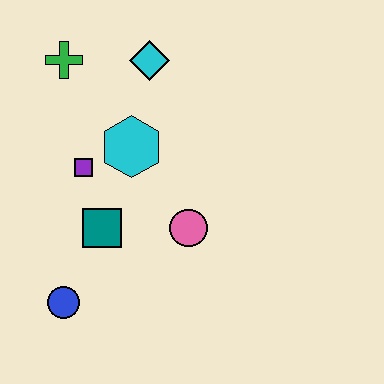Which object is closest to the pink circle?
The teal square is closest to the pink circle.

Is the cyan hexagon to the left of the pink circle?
Yes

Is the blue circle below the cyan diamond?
Yes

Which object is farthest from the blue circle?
The cyan diamond is farthest from the blue circle.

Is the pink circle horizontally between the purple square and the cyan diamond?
No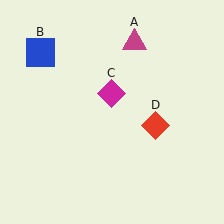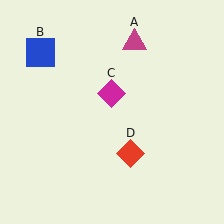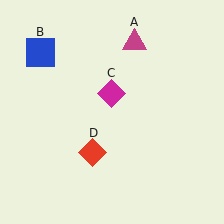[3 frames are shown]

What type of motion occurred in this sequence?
The red diamond (object D) rotated clockwise around the center of the scene.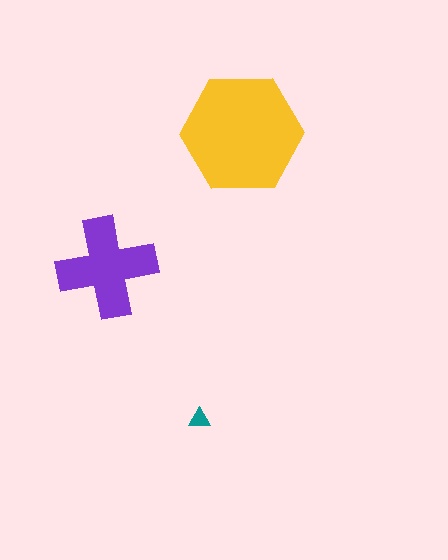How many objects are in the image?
There are 3 objects in the image.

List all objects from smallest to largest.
The teal triangle, the purple cross, the yellow hexagon.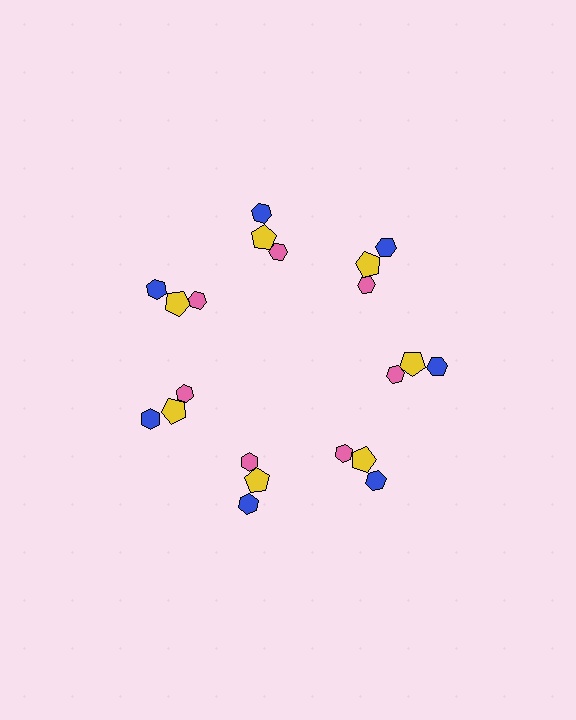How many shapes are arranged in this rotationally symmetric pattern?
There are 21 shapes, arranged in 7 groups of 3.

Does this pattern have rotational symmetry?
Yes, this pattern has 7-fold rotational symmetry. It looks the same after rotating 51 degrees around the center.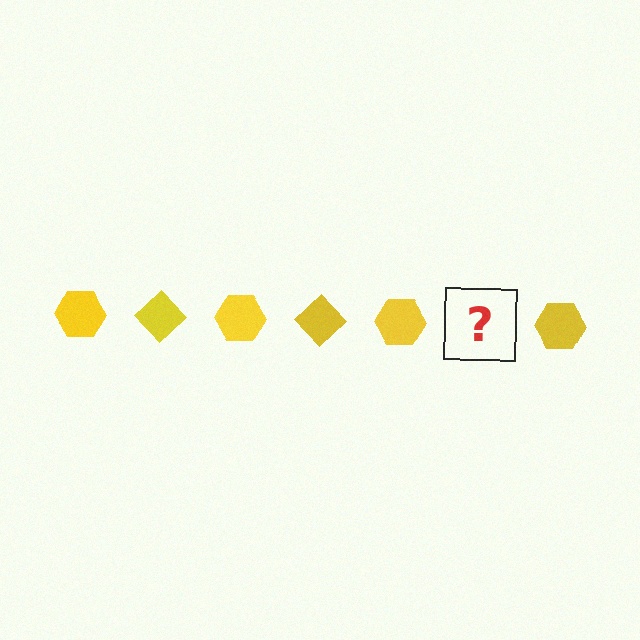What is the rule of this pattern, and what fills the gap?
The rule is that the pattern cycles through hexagon, diamond shapes in yellow. The gap should be filled with a yellow diamond.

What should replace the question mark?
The question mark should be replaced with a yellow diamond.